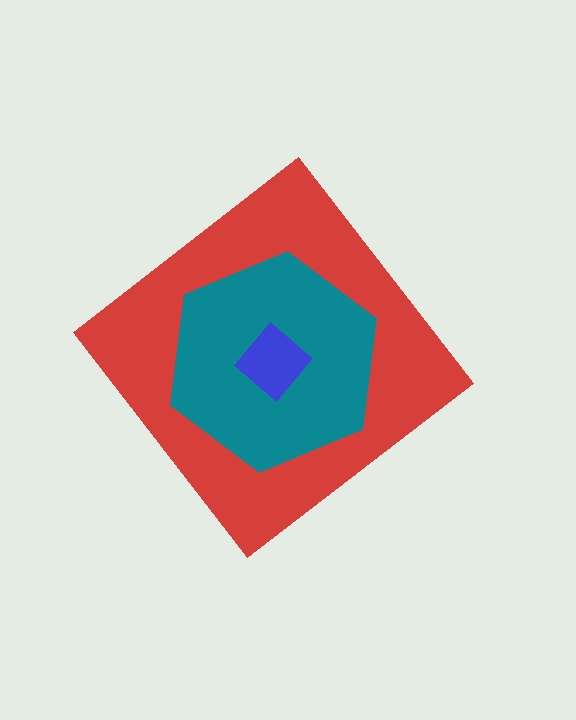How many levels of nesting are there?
3.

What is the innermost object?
The blue diamond.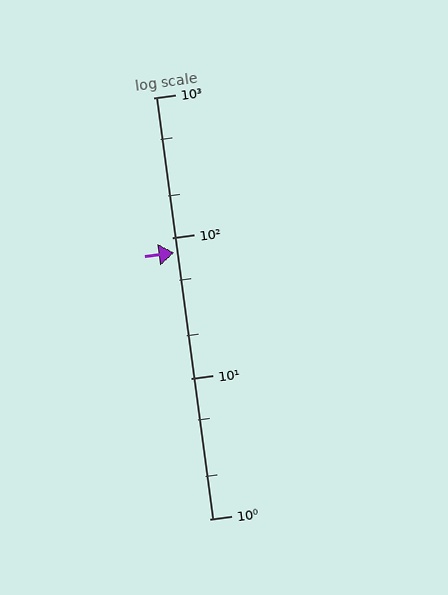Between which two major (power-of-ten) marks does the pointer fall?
The pointer is between 10 and 100.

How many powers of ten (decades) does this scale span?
The scale spans 3 decades, from 1 to 1000.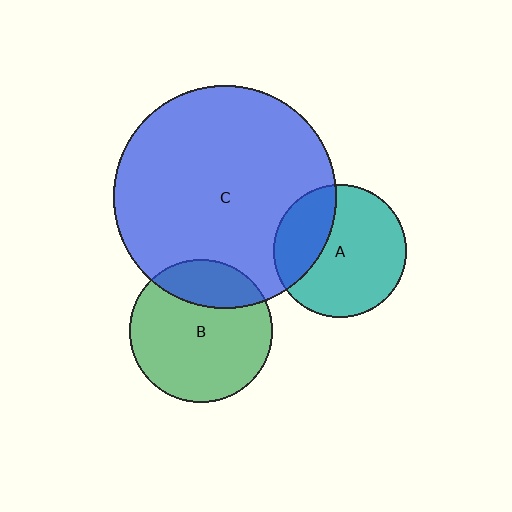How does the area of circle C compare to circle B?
Approximately 2.4 times.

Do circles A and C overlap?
Yes.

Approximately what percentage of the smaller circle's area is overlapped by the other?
Approximately 30%.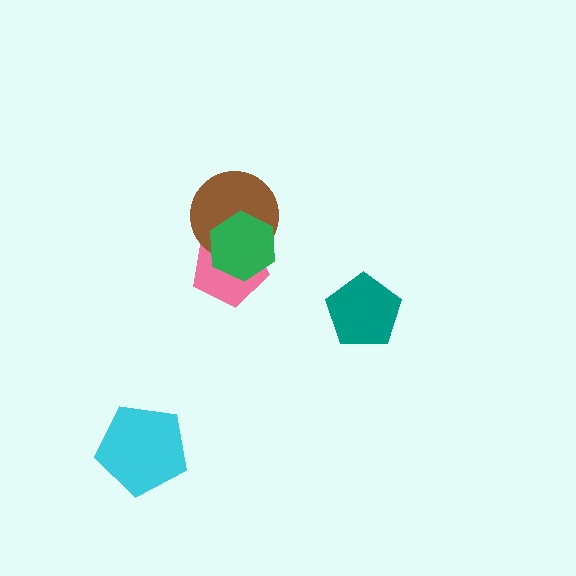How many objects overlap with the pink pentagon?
2 objects overlap with the pink pentagon.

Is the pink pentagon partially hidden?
Yes, it is partially covered by another shape.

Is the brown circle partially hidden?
Yes, it is partially covered by another shape.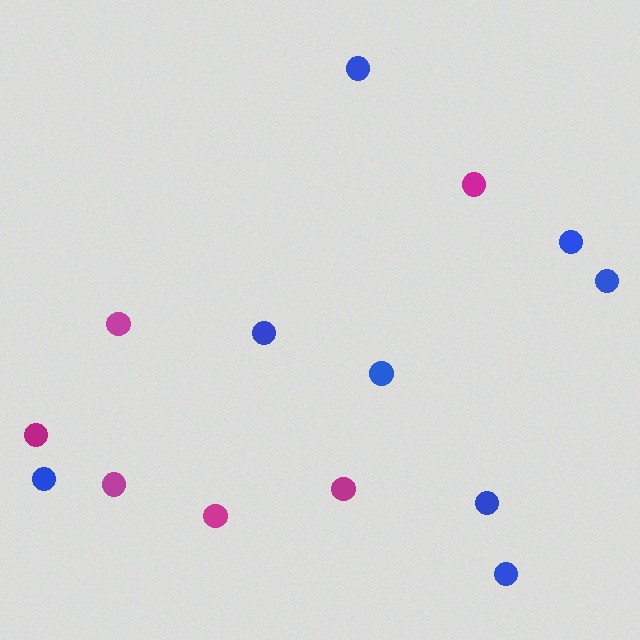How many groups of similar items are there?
There are 2 groups: one group of magenta circles (6) and one group of blue circles (8).